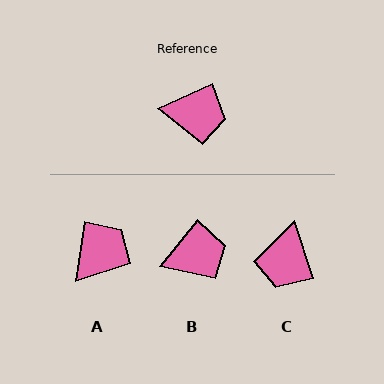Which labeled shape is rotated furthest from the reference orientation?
C, about 96 degrees away.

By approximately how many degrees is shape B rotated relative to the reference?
Approximately 27 degrees counter-clockwise.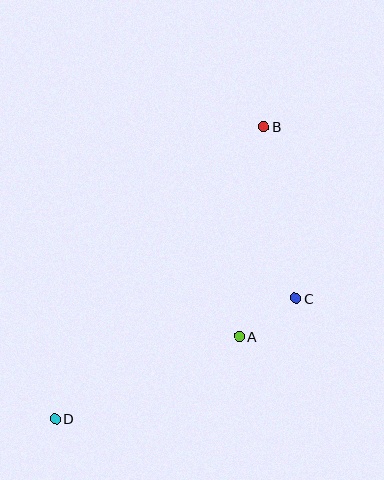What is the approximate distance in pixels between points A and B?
The distance between A and B is approximately 211 pixels.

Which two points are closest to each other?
Points A and C are closest to each other.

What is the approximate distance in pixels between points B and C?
The distance between B and C is approximately 174 pixels.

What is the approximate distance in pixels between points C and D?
The distance between C and D is approximately 269 pixels.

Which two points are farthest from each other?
Points B and D are farthest from each other.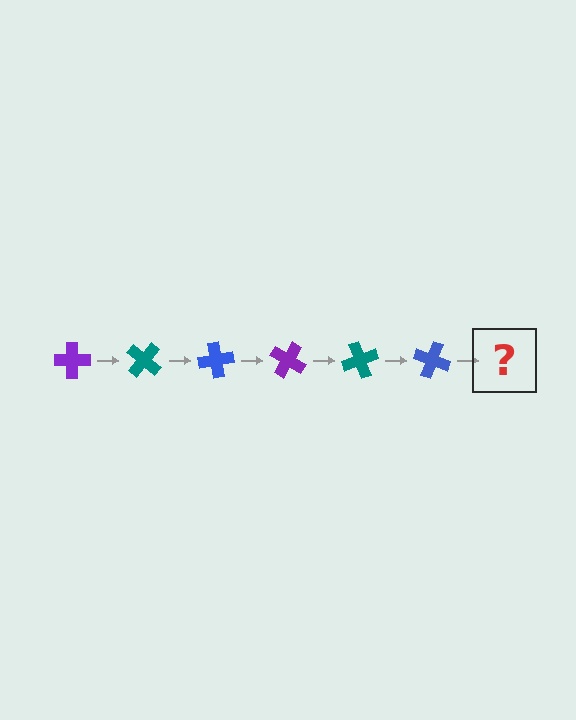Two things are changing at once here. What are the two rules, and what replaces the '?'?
The two rules are that it rotates 40 degrees each step and the color cycles through purple, teal, and blue. The '?' should be a purple cross, rotated 240 degrees from the start.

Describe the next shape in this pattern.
It should be a purple cross, rotated 240 degrees from the start.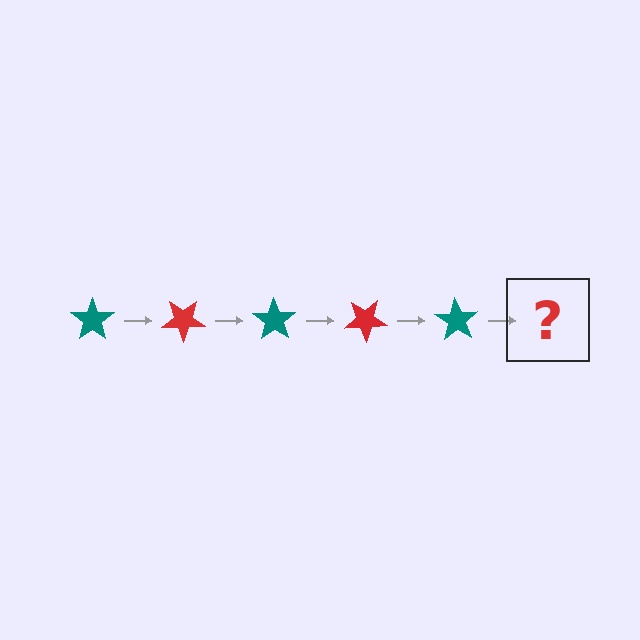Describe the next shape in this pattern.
It should be a red star, rotated 175 degrees from the start.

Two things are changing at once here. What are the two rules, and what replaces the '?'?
The two rules are that it rotates 35 degrees each step and the color cycles through teal and red. The '?' should be a red star, rotated 175 degrees from the start.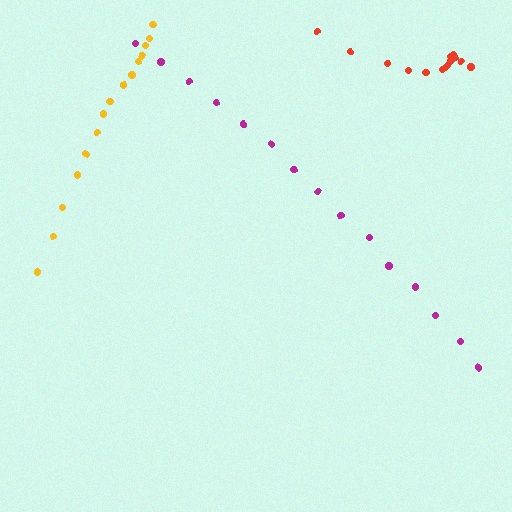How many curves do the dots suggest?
There are 3 distinct paths.